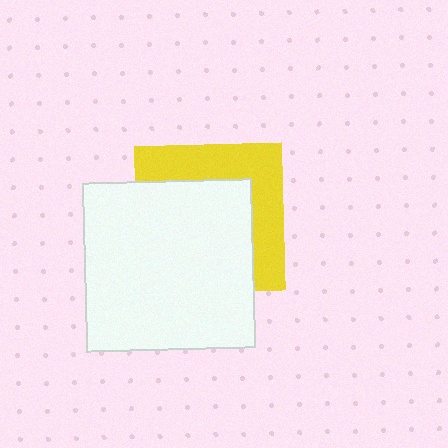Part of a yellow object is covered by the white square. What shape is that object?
It is a square.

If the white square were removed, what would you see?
You would see the complete yellow square.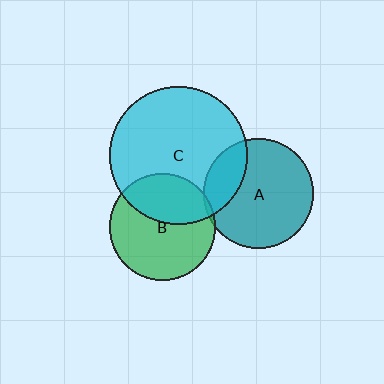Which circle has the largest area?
Circle C (cyan).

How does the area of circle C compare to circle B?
Approximately 1.7 times.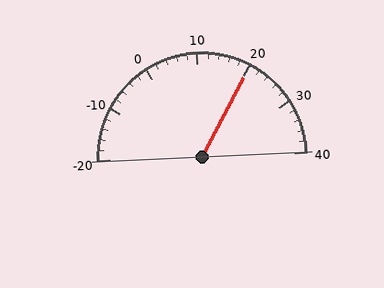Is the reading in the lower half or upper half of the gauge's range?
The reading is in the upper half of the range (-20 to 40).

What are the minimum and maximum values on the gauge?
The gauge ranges from -20 to 40.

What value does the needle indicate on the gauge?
The needle indicates approximately 20.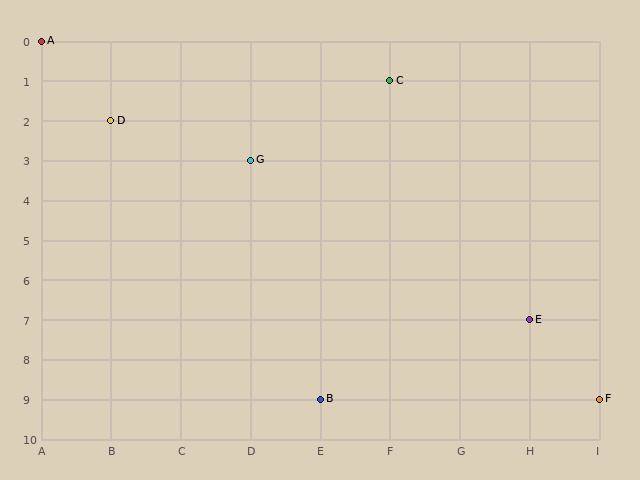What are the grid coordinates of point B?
Point B is at grid coordinates (E, 9).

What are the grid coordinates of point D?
Point D is at grid coordinates (B, 2).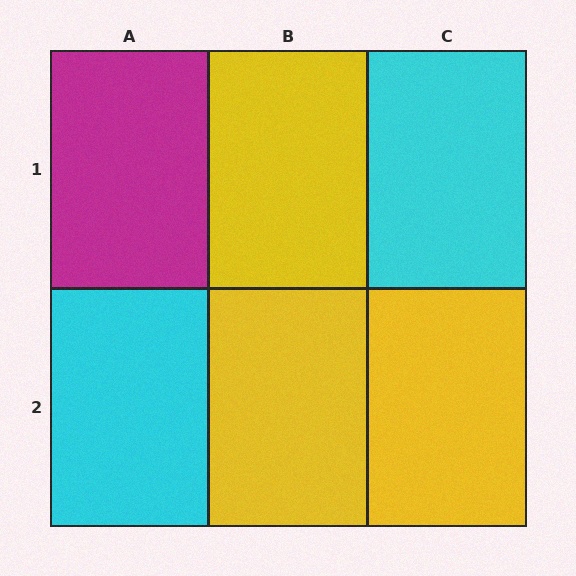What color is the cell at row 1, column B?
Yellow.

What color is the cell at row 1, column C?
Cyan.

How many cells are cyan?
2 cells are cyan.